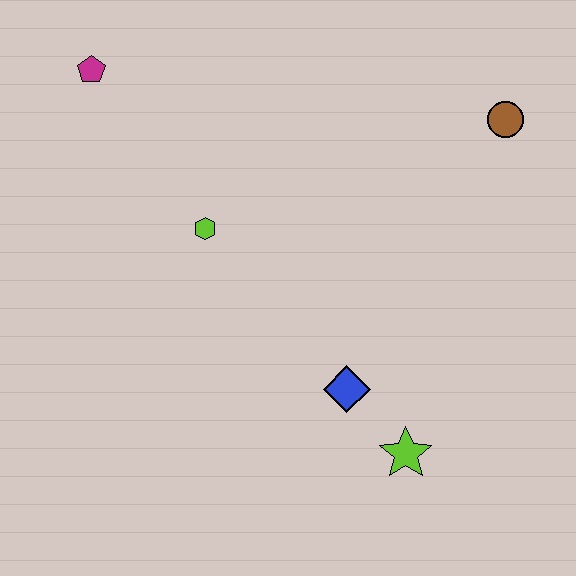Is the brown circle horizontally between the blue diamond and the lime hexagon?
No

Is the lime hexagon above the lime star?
Yes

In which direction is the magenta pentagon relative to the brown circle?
The magenta pentagon is to the left of the brown circle.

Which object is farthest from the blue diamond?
The magenta pentagon is farthest from the blue diamond.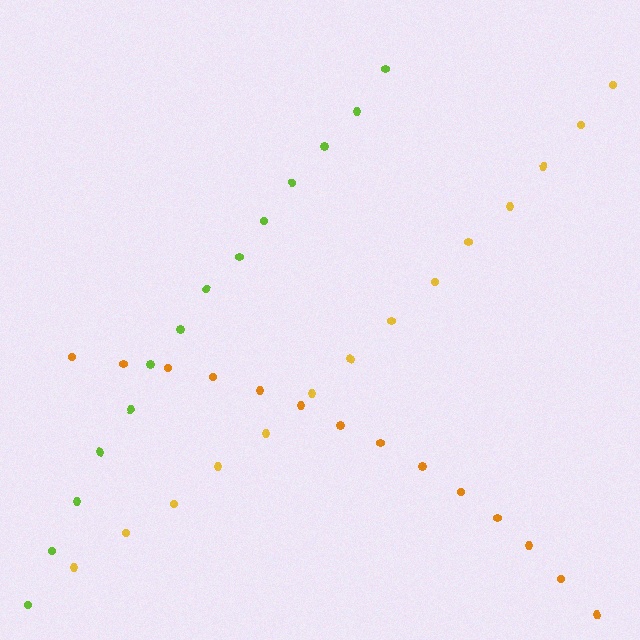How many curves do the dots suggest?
There are 3 distinct paths.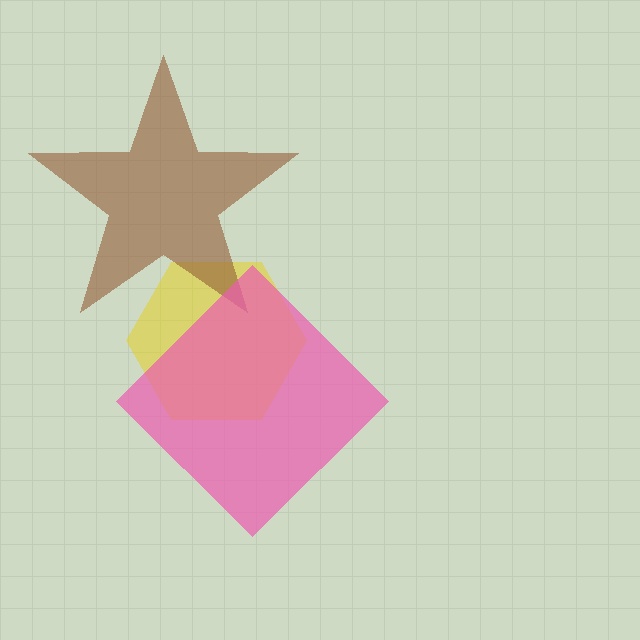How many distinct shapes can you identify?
There are 3 distinct shapes: a yellow hexagon, a brown star, a pink diamond.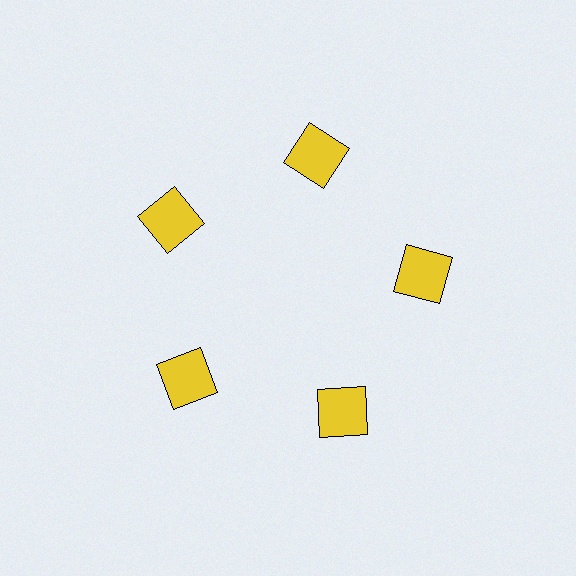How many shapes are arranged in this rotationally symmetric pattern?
There are 5 shapes, arranged in 5 groups of 1.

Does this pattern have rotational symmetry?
Yes, this pattern has 5-fold rotational symmetry. It looks the same after rotating 72 degrees around the center.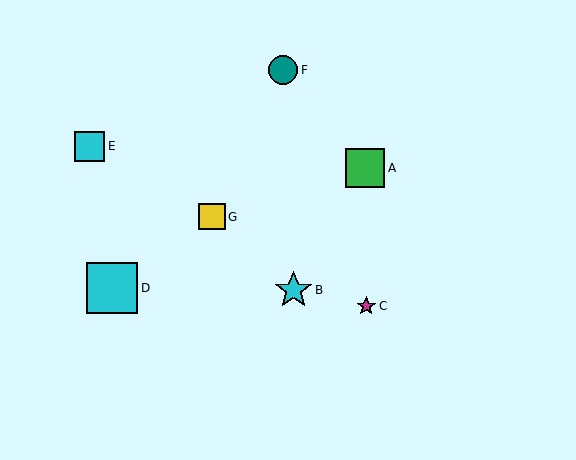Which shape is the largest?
The cyan square (labeled D) is the largest.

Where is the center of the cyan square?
The center of the cyan square is at (112, 288).